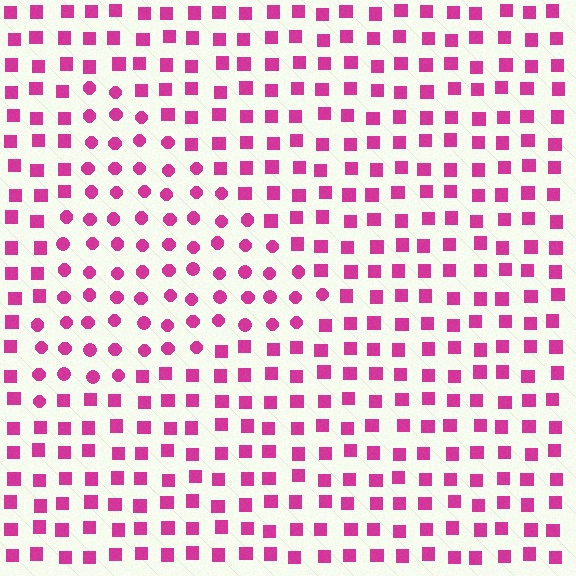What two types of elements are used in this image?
The image uses circles inside the triangle region and squares outside it.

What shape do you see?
I see a triangle.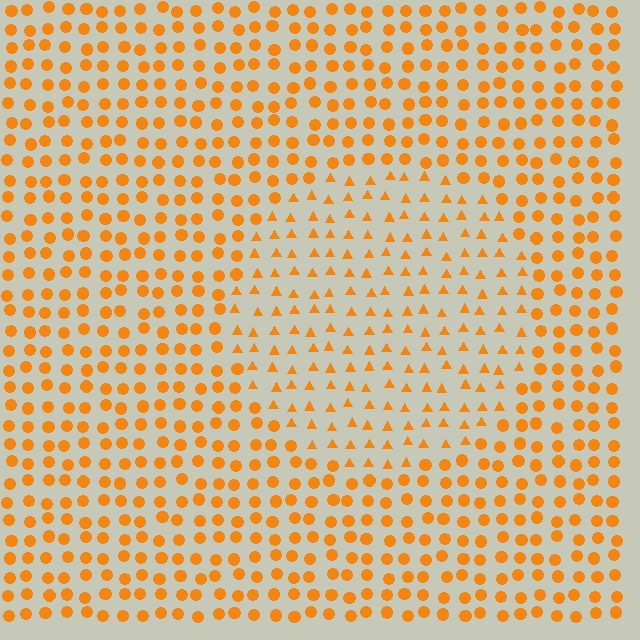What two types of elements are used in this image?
The image uses triangles inside the circle region and circles outside it.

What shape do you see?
I see a circle.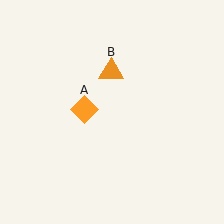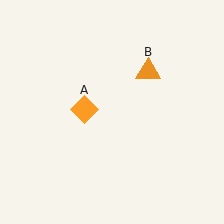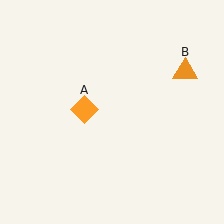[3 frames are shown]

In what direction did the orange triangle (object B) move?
The orange triangle (object B) moved right.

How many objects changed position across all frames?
1 object changed position: orange triangle (object B).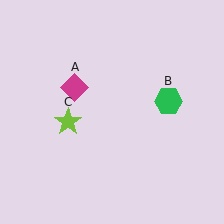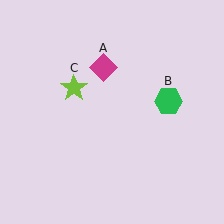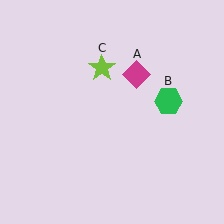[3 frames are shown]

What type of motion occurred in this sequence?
The magenta diamond (object A), lime star (object C) rotated clockwise around the center of the scene.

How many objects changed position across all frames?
2 objects changed position: magenta diamond (object A), lime star (object C).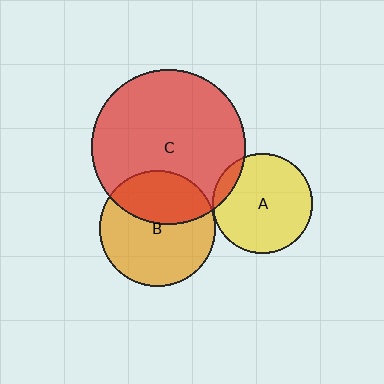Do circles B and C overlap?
Yes.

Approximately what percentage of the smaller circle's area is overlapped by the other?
Approximately 35%.